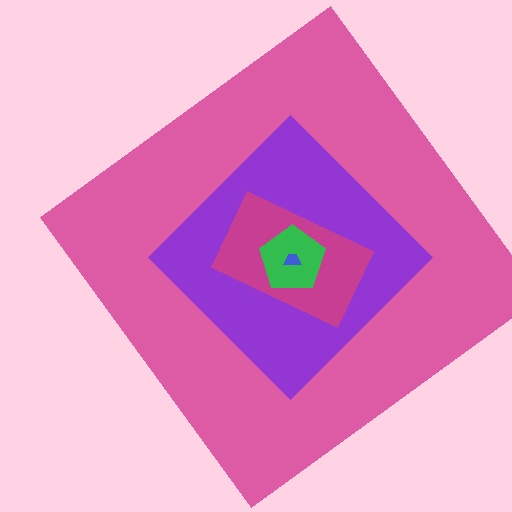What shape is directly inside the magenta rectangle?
The green pentagon.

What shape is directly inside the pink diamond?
The purple diamond.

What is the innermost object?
The blue trapezoid.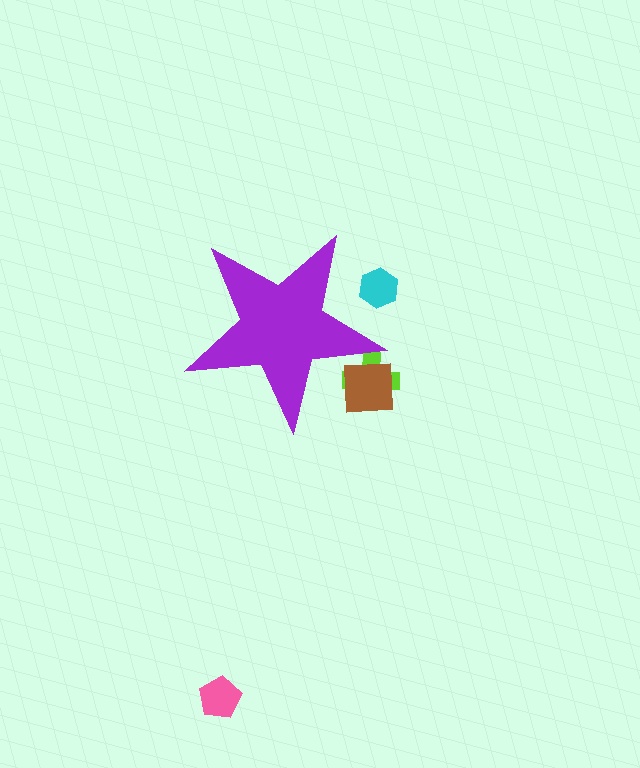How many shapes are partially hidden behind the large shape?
3 shapes are partially hidden.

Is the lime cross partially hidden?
Yes, the lime cross is partially hidden behind the purple star.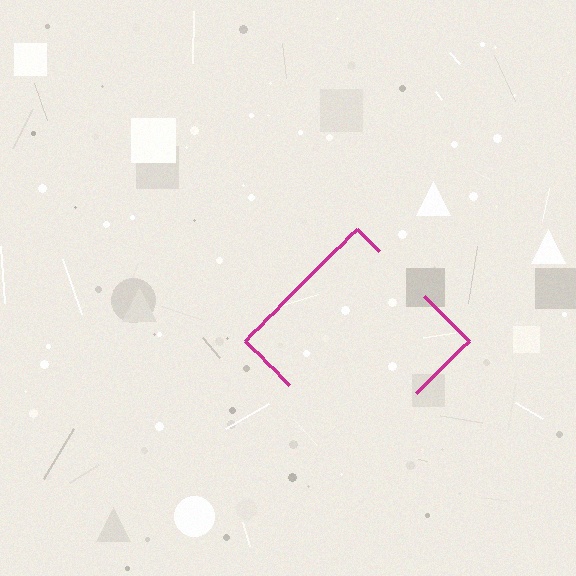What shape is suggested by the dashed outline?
The dashed outline suggests a diamond.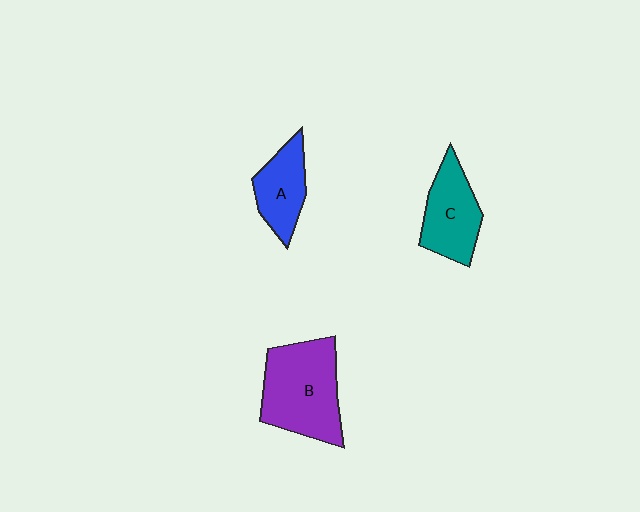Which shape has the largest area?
Shape B (purple).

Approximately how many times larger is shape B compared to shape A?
Approximately 1.8 times.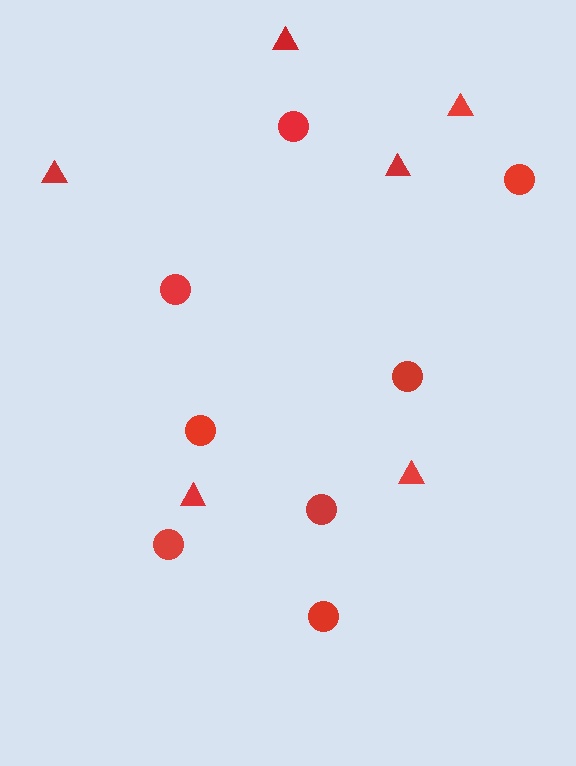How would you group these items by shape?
There are 2 groups: one group of triangles (6) and one group of circles (8).